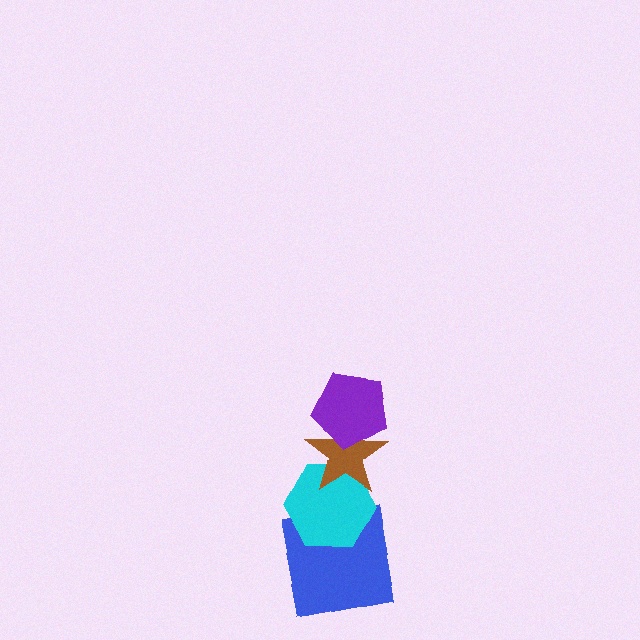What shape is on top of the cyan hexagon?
The brown star is on top of the cyan hexagon.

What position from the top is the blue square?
The blue square is 4th from the top.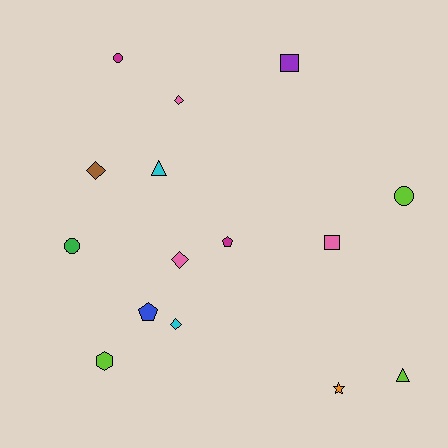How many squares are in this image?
There are 2 squares.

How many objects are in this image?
There are 15 objects.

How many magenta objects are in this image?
There are 2 magenta objects.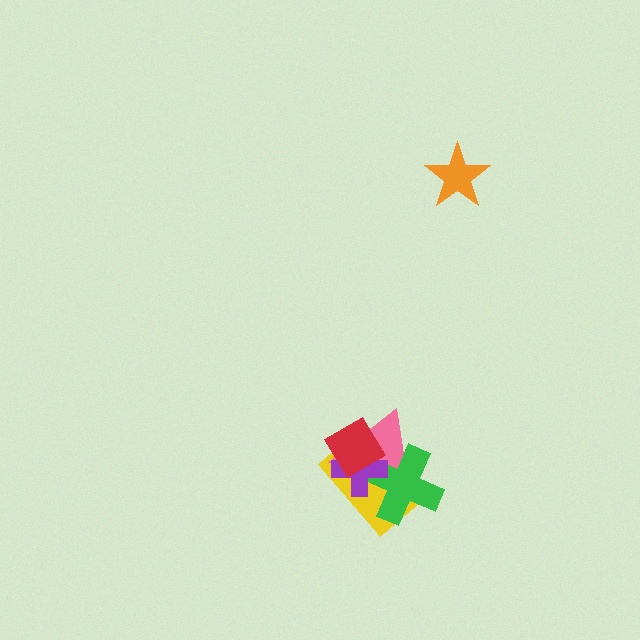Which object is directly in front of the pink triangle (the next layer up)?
The green cross is directly in front of the pink triangle.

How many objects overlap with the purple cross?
4 objects overlap with the purple cross.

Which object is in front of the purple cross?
The red diamond is in front of the purple cross.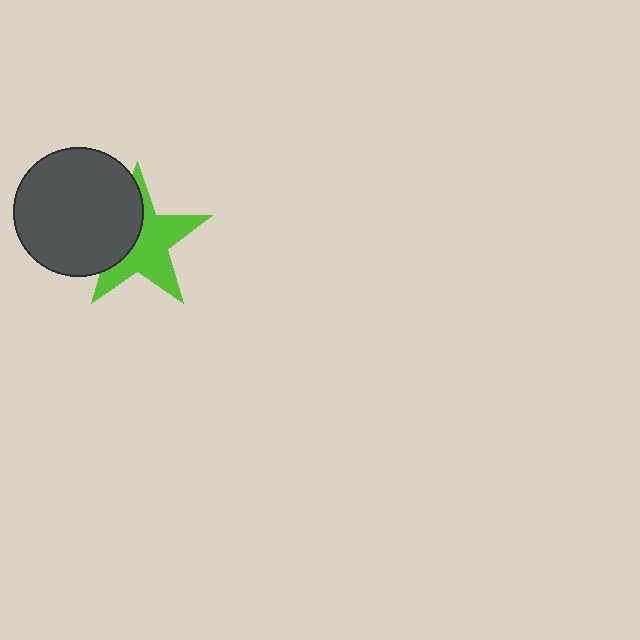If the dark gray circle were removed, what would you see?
You would see the complete lime star.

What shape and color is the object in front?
The object in front is a dark gray circle.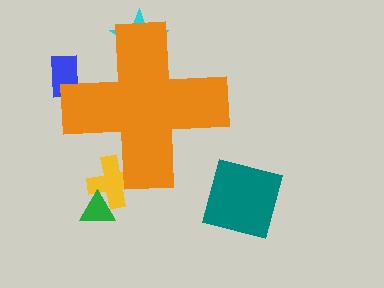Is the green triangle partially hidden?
No, the green triangle is fully visible.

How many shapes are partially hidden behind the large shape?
3 shapes are partially hidden.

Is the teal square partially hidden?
No, the teal square is fully visible.